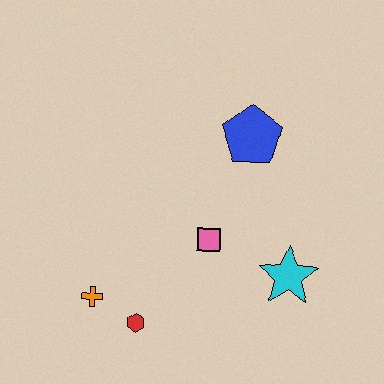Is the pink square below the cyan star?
No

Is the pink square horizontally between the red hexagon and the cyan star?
Yes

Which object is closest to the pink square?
The cyan star is closest to the pink square.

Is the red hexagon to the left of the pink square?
Yes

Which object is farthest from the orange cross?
The blue pentagon is farthest from the orange cross.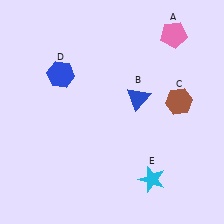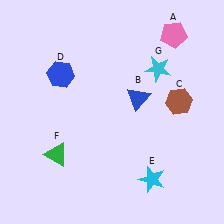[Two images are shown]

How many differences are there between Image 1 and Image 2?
There are 2 differences between the two images.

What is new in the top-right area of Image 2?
A cyan star (G) was added in the top-right area of Image 2.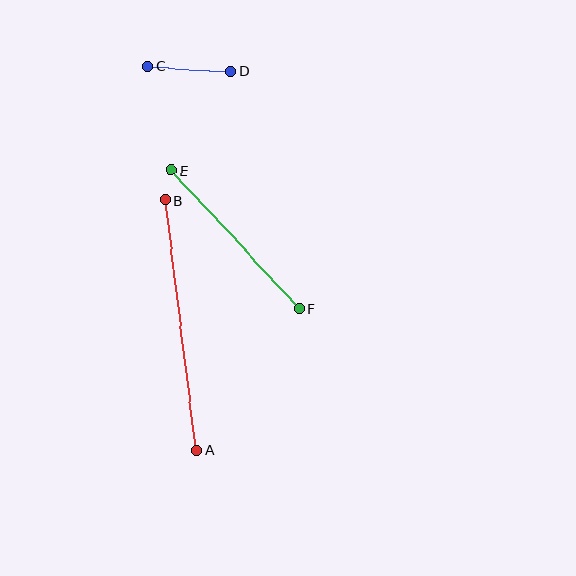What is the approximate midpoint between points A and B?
The midpoint is at approximately (181, 325) pixels.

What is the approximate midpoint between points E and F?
The midpoint is at approximately (235, 240) pixels.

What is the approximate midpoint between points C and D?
The midpoint is at approximately (189, 69) pixels.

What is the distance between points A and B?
The distance is approximately 252 pixels.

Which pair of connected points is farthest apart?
Points A and B are farthest apart.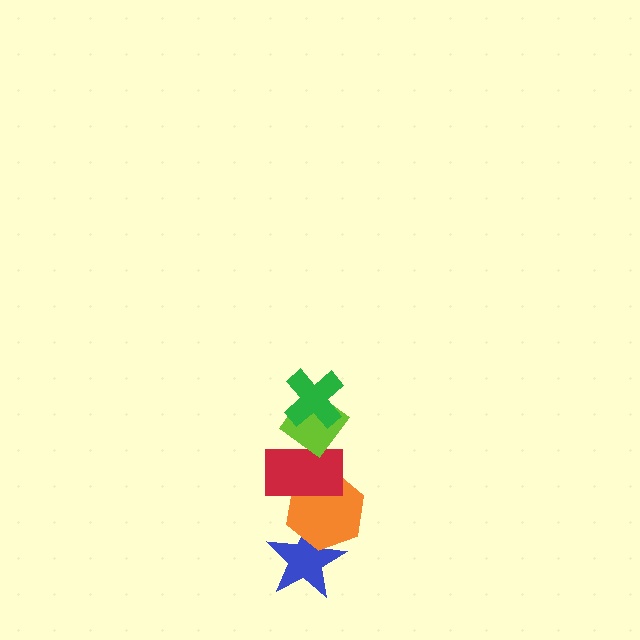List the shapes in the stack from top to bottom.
From top to bottom: the green cross, the lime diamond, the red rectangle, the orange hexagon, the blue star.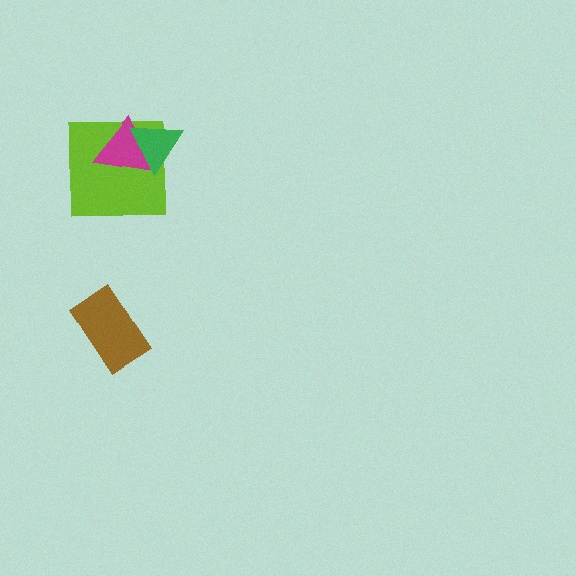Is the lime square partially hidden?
Yes, it is partially covered by another shape.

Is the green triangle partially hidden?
No, no other shape covers it.